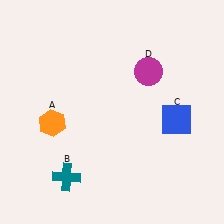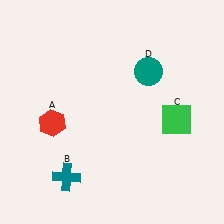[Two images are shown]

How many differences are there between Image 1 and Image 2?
There are 3 differences between the two images.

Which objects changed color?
A changed from orange to red. C changed from blue to green. D changed from magenta to teal.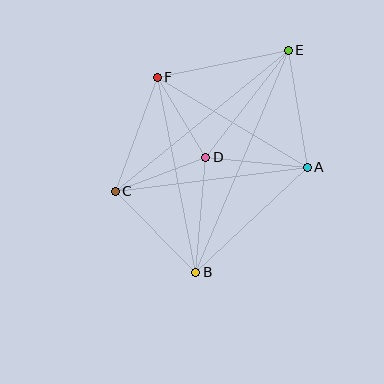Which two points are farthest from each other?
Points B and E are farthest from each other.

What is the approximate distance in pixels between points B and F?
The distance between B and F is approximately 199 pixels.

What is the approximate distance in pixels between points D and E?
The distance between D and E is approximately 135 pixels.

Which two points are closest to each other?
Points D and F are closest to each other.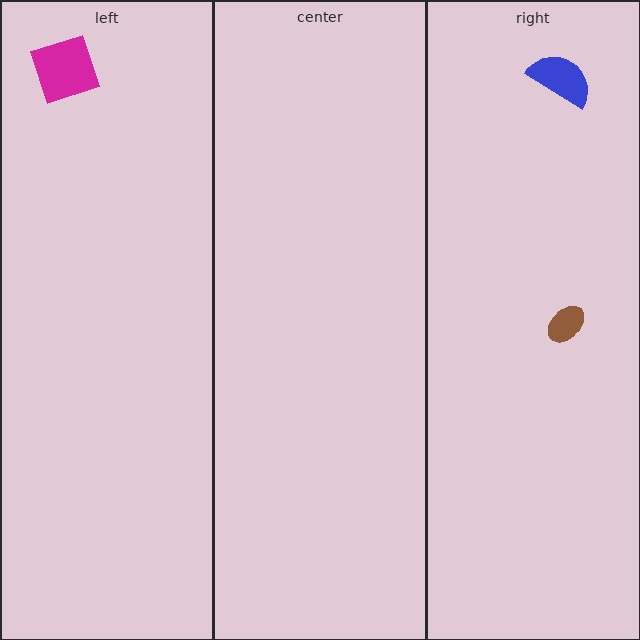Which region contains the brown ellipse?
The right region.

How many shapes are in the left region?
1.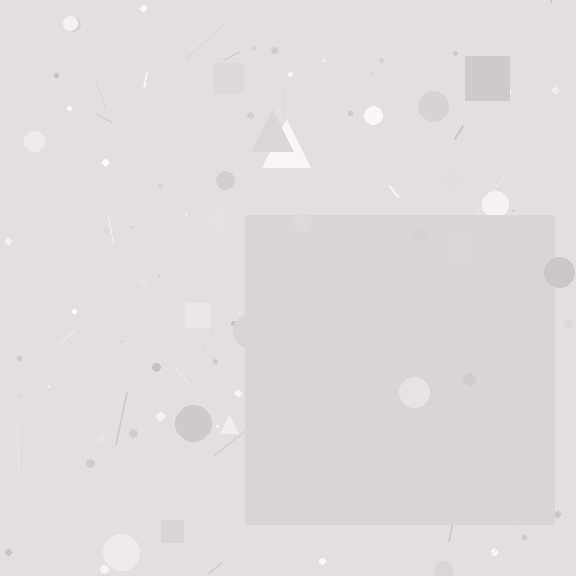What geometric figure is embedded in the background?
A square is embedded in the background.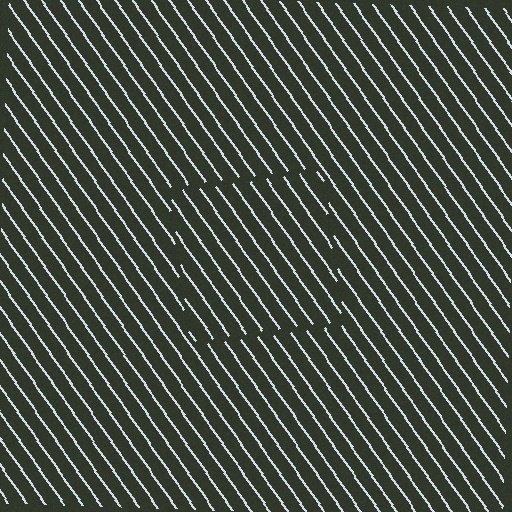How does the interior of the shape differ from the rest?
The interior of the shape contains the same grating, shifted by half a period — the contour is defined by the phase discontinuity where line-ends from the inner and outer gratings abut.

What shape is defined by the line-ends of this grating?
An illusory square. The interior of the shape contains the same grating, shifted by half a period — the contour is defined by the phase discontinuity where line-ends from the inner and outer gratings abut.